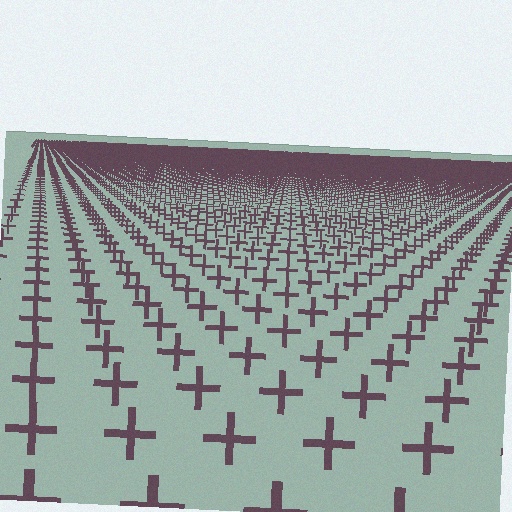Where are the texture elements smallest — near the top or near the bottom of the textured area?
Near the top.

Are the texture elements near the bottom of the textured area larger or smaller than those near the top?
Larger. Near the bottom, elements are closer to the viewer and appear at a bigger on-screen size.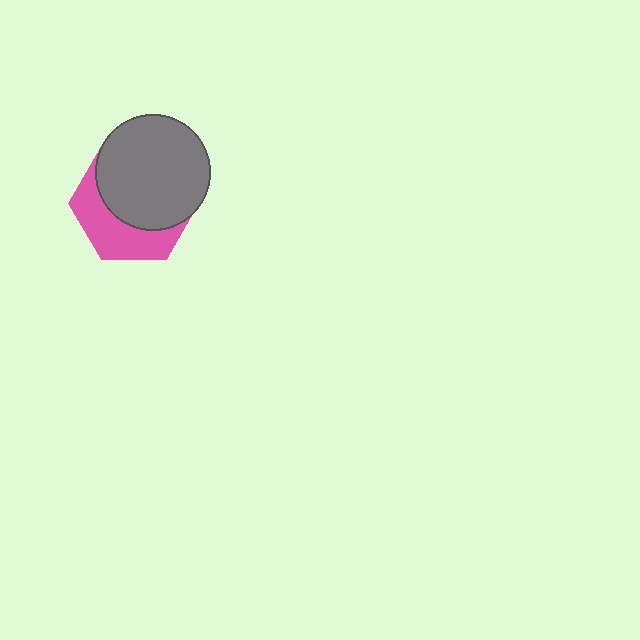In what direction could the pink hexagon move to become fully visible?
The pink hexagon could move down. That would shift it out from behind the gray circle entirely.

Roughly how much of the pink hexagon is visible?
A small part of it is visible (roughly 39%).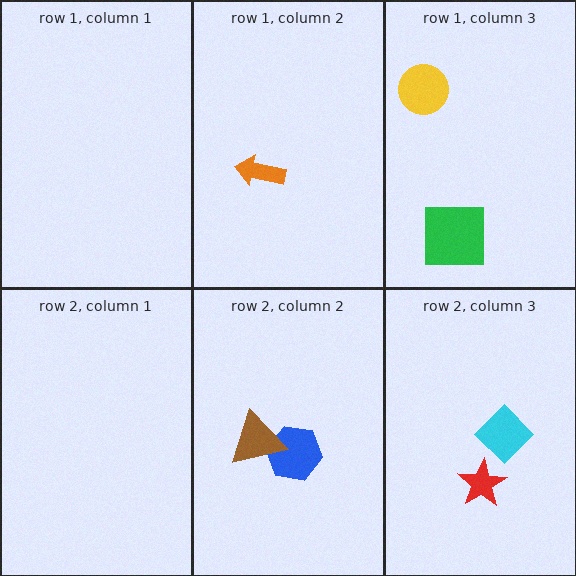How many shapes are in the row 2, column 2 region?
2.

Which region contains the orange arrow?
The row 1, column 2 region.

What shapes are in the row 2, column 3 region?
The red star, the cyan diamond.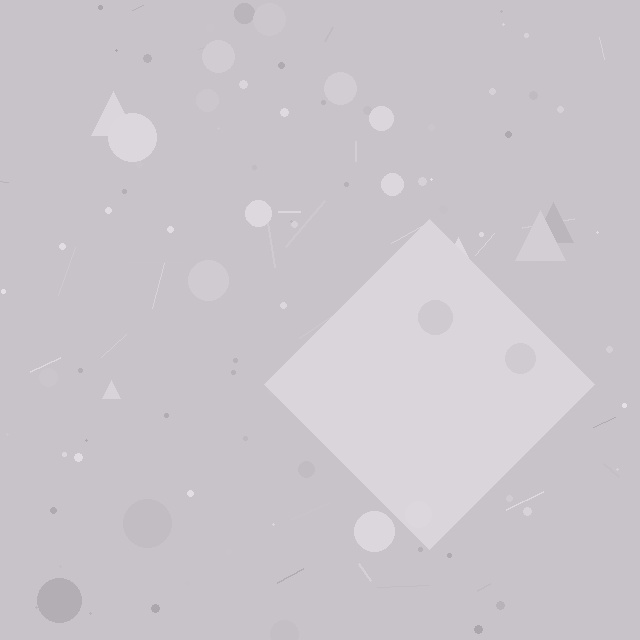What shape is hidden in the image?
A diamond is hidden in the image.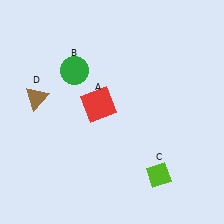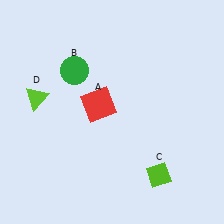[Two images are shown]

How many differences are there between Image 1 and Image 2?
There is 1 difference between the two images.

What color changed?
The triangle (D) changed from brown in Image 1 to lime in Image 2.